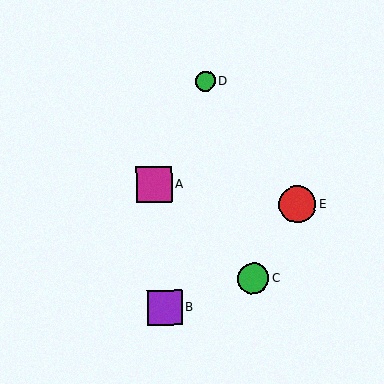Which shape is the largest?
The red circle (labeled E) is the largest.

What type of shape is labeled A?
Shape A is a magenta square.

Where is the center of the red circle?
The center of the red circle is at (298, 204).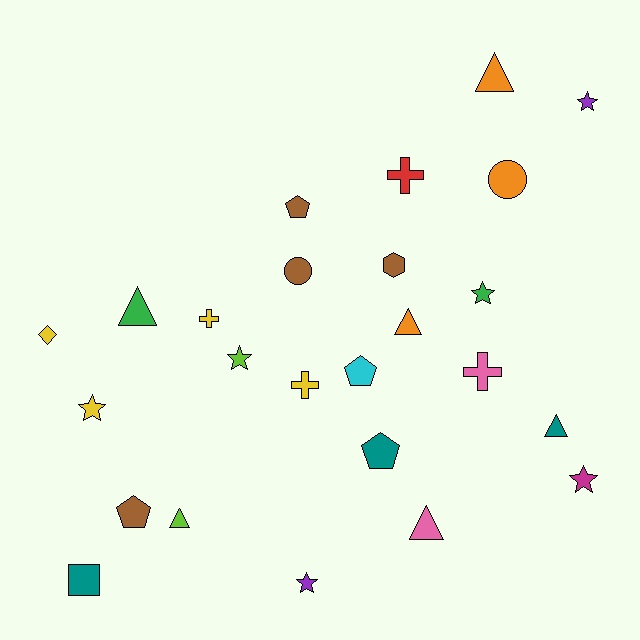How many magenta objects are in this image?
There is 1 magenta object.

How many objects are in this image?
There are 25 objects.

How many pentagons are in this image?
There are 4 pentagons.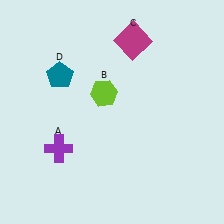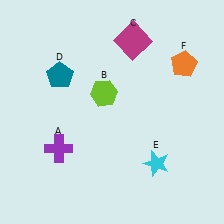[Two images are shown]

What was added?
A cyan star (E), an orange pentagon (F) were added in Image 2.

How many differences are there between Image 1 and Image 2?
There are 2 differences between the two images.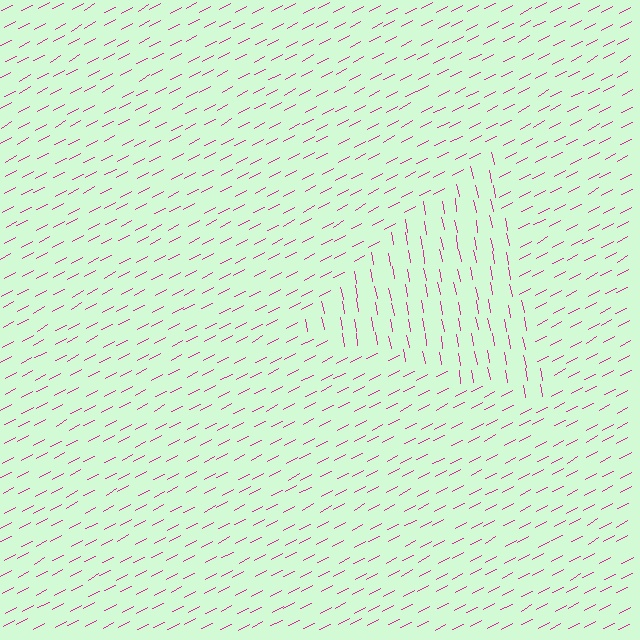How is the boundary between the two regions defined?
The boundary is defined purely by a change in line orientation (approximately 72 degrees difference). All lines are the same color and thickness.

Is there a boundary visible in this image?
Yes, there is a texture boundary formed by a change in line orientation.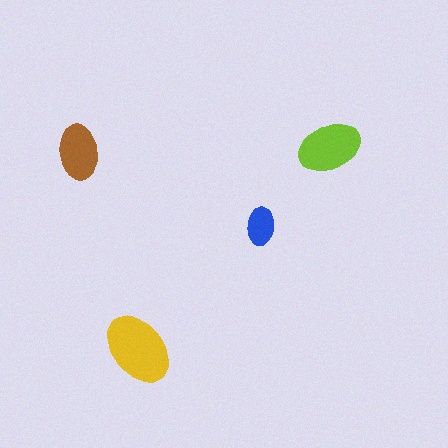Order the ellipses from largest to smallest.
the yellow one, the lime one, the brown one, the blue one.